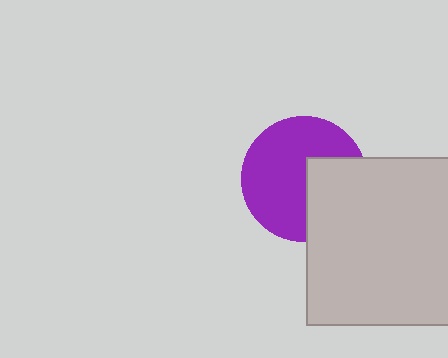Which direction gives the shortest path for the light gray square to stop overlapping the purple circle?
Moving right gives the shortest separation.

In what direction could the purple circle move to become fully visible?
The purple circle could move left. That would shift it out from behind the light gray square entirely.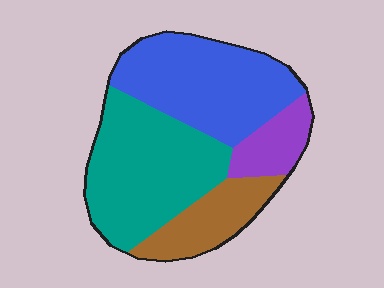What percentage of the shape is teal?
Teal covers 38% of the shape.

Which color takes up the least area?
Purple, at roughly 10%.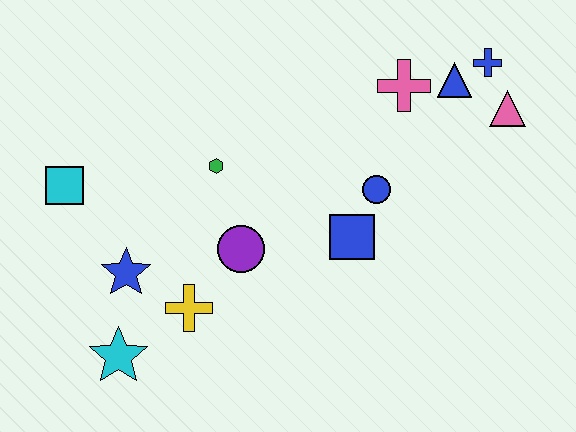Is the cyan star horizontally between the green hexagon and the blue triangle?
No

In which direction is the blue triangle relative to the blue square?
The blue triangle is above the blue square.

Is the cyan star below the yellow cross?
Yes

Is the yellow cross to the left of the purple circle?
Yes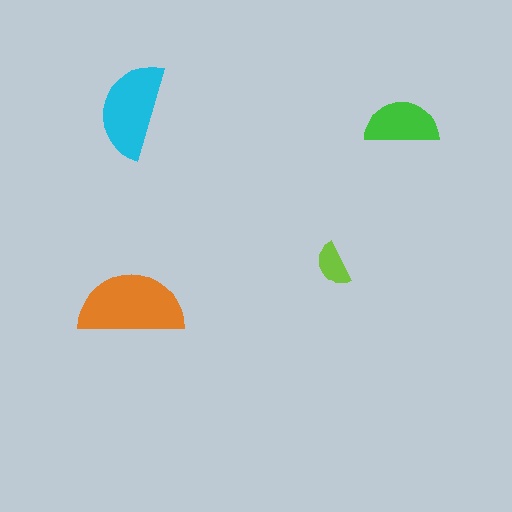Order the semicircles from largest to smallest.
the orange one, the cyan one, the green one, the lime one.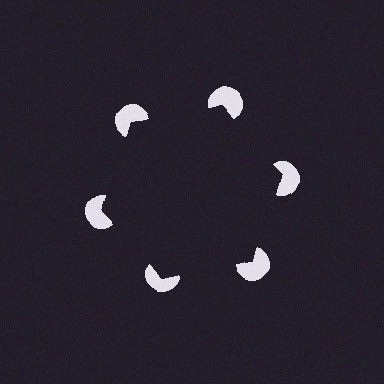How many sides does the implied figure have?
6 sides.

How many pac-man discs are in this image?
There are 6 — one at each vertex of the illusory hexagon.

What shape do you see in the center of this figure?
An illusory hexagon — its edges are inferred from the aligned wedge cuts in the pac-man discs, not physically drawn.